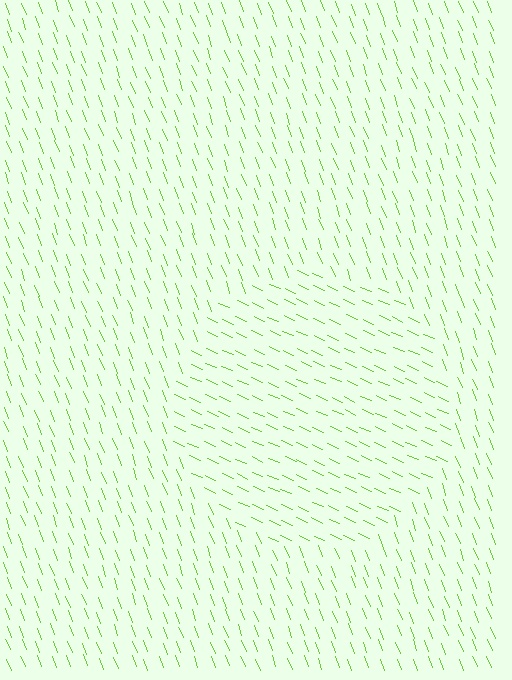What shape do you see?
I see a circle.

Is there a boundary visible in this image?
Yes, there is a texture boundary formed by a change in line orientation.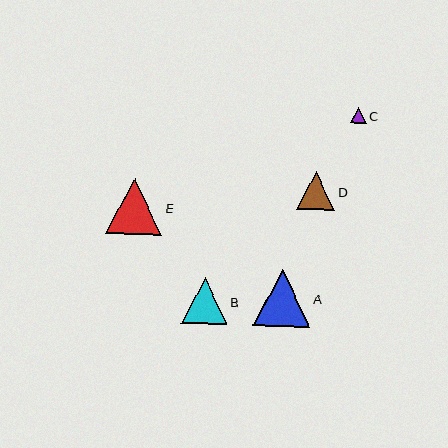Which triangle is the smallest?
Triangle C is the smallest with a size of approximately 16 pixels.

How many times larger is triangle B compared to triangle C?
Triangle B is approximately 2.8 times the size of triangle C.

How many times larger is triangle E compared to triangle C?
Triangle E is approximately 3.5 times the size of triangle C.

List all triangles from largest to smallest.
From largest to smallest: A, E, B, D, C.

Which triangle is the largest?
Triangle A is the largest with a size of approximately 57 pixels.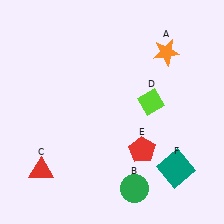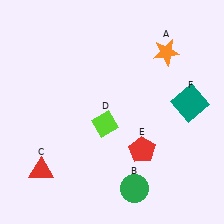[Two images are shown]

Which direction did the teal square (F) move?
The teal square (F) moved up.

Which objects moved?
The objects that moved are: the lime diamond (D), the teal square (F).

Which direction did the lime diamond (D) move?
The lime diamond (D) moved left.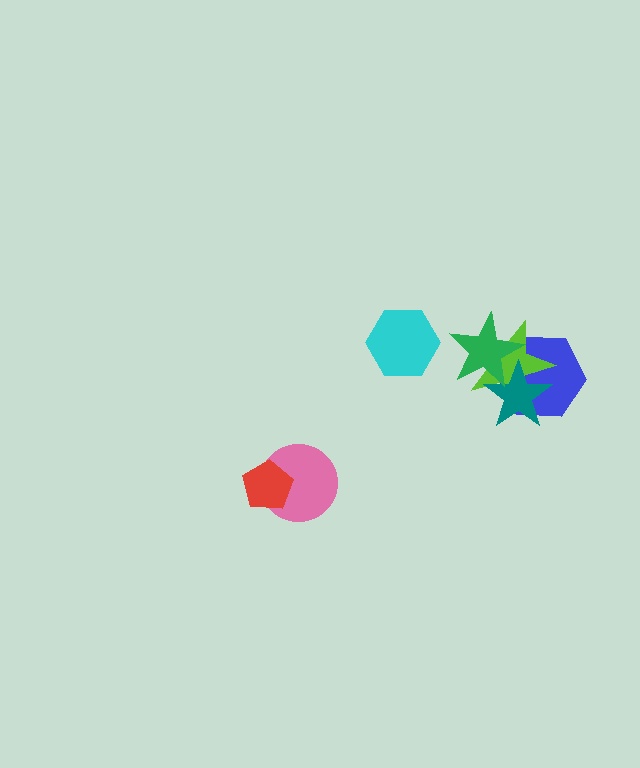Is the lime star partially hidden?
Yes, it is partially covered by another shape.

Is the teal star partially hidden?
Yes, it is partially covered by another shape.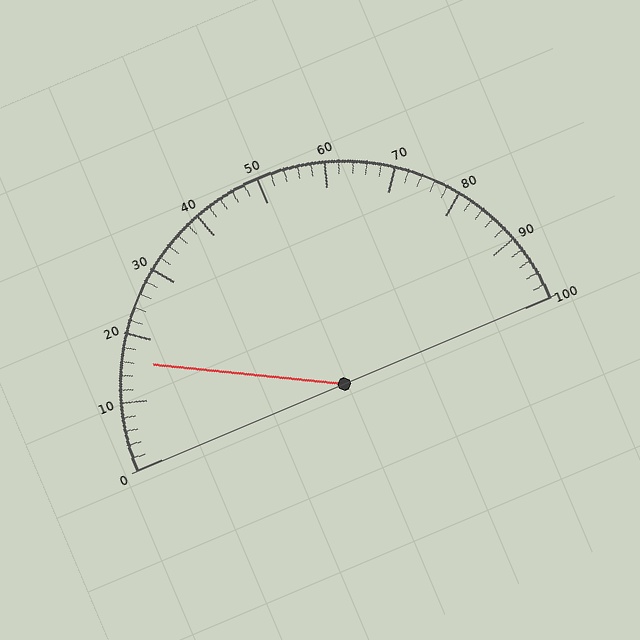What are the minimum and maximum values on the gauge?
The gauge ranges from 0 to 100.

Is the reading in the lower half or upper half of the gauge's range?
The reading is in the lower half of the range (0 to 100).